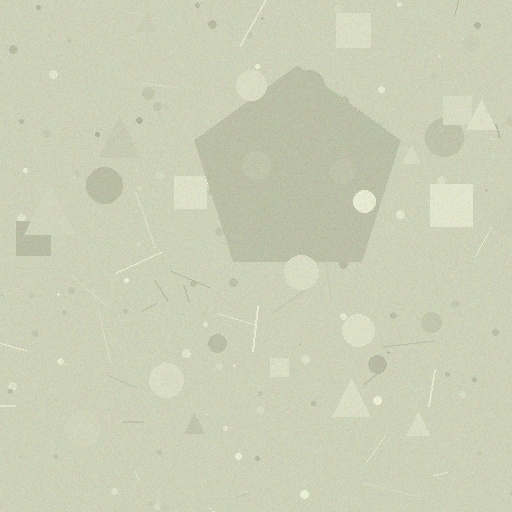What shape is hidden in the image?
A pentagon is hidden in the image.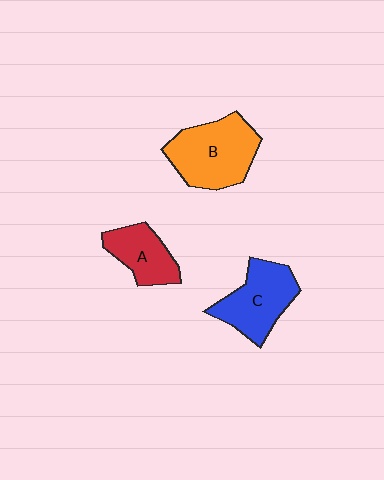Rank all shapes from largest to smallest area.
From largest to smallest: B (orange), C (blue), A (red).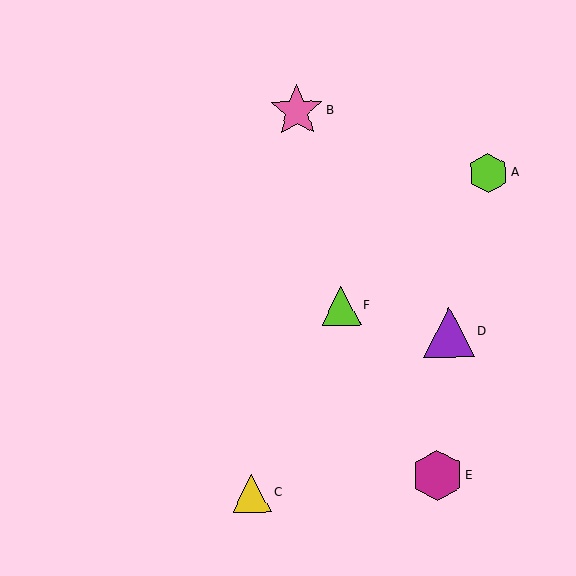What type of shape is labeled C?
Shape C is a yellow triangle.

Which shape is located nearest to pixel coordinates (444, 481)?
The magenta hexagon (labeled E) at (437, 475) is nearest to that location.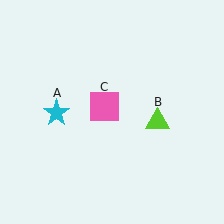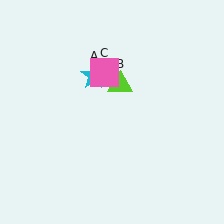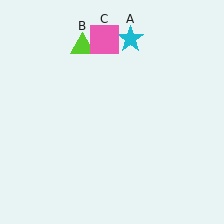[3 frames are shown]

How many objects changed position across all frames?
3 objects changed position: cyan star (object A), lime triangle (object B), pink square (object C).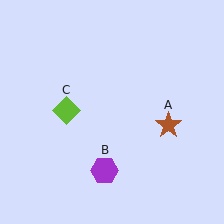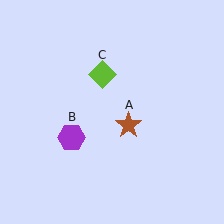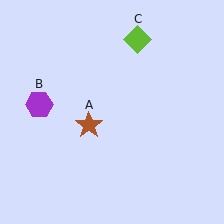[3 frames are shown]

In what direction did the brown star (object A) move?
The brown star (object A) moved left.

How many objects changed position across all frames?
3 objects changed position: brown star (object A), purple hexagon (object B), lime diamond (object C).